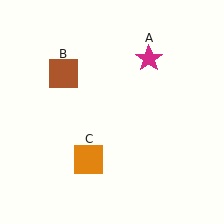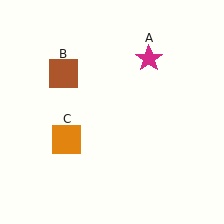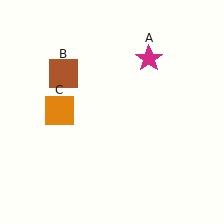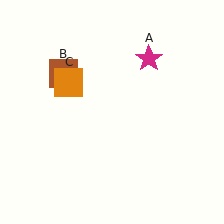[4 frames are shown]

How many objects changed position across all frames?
1 object changed position: orange square (object C).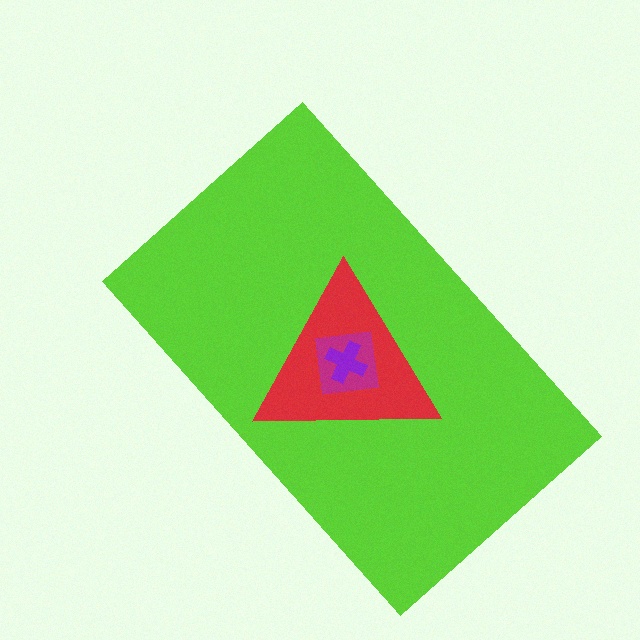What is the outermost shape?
The lime rectangle.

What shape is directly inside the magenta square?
The purple cross.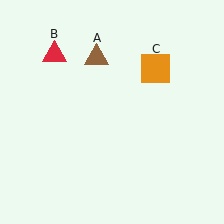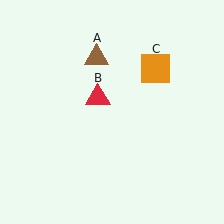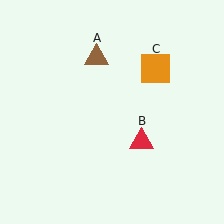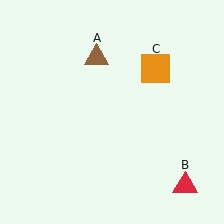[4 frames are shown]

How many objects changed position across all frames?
1 object changed position: red triangle (object B).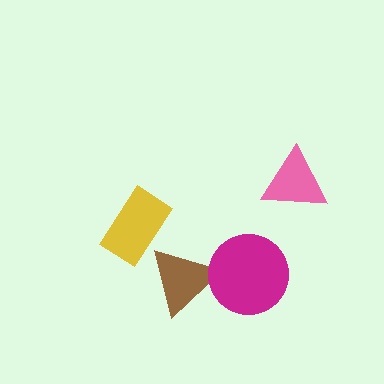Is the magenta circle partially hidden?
No, no other shape covers it.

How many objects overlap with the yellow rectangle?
0 objects overlap with the yellow rectangle.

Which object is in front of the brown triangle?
The magenta circle is in front of the brown triangle.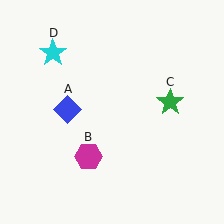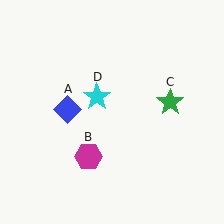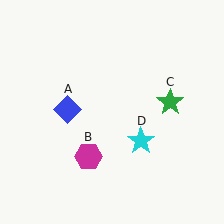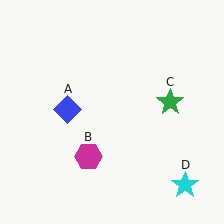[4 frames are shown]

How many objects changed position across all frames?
1 object changed position: cyan star (object D).